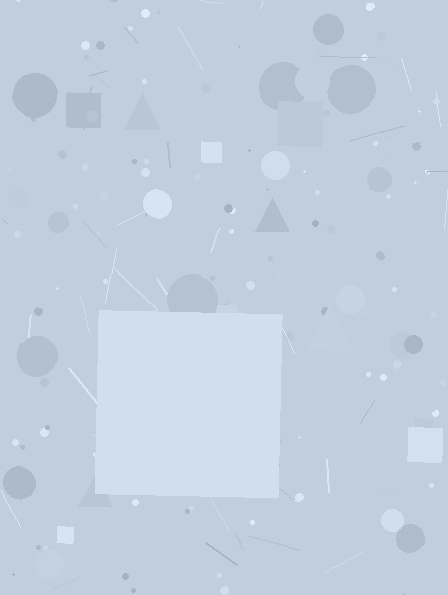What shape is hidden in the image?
A square is hidden in the image.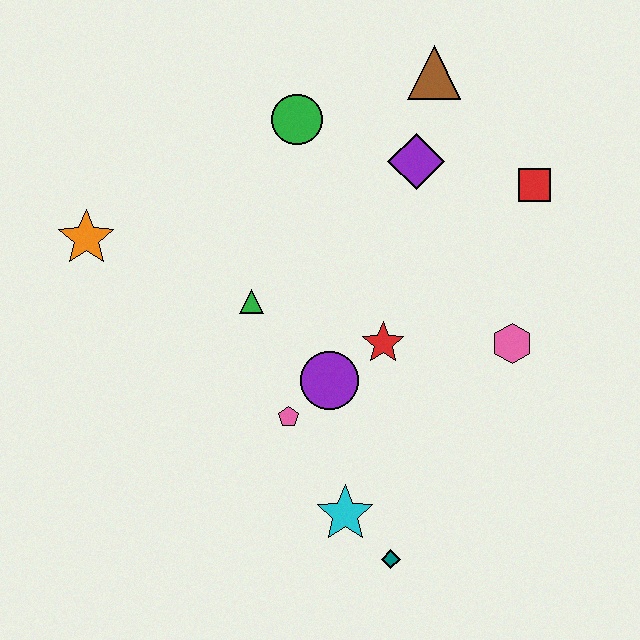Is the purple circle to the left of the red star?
Yes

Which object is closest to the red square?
The purple diamond is closest to the red square.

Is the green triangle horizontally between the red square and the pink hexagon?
No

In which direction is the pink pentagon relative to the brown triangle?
The pink pentagon is below the brown triangle.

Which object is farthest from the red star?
The orange star is farthest from the red star.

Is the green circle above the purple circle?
Yes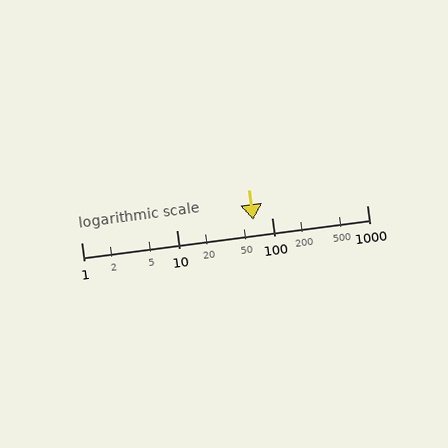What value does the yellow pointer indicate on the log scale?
The pointer indicates approximately 64.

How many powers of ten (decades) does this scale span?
The scale spans 3 decades, from 1 to 1000.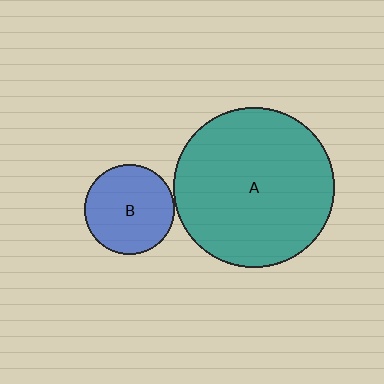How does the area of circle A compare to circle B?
Approximately 3.1 times.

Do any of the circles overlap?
No, none of the circles overlap.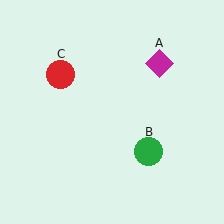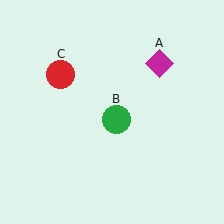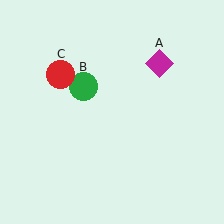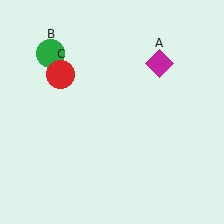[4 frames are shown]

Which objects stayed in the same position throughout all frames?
Magenta diamond (object A) and red circle (object C) remained stationary.